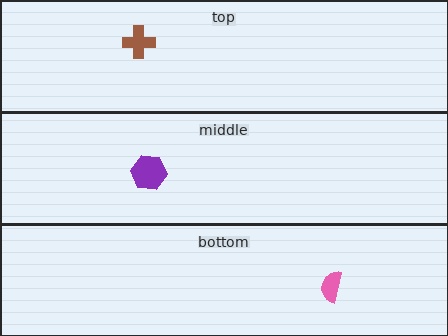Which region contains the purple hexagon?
The middle region.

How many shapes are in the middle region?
1.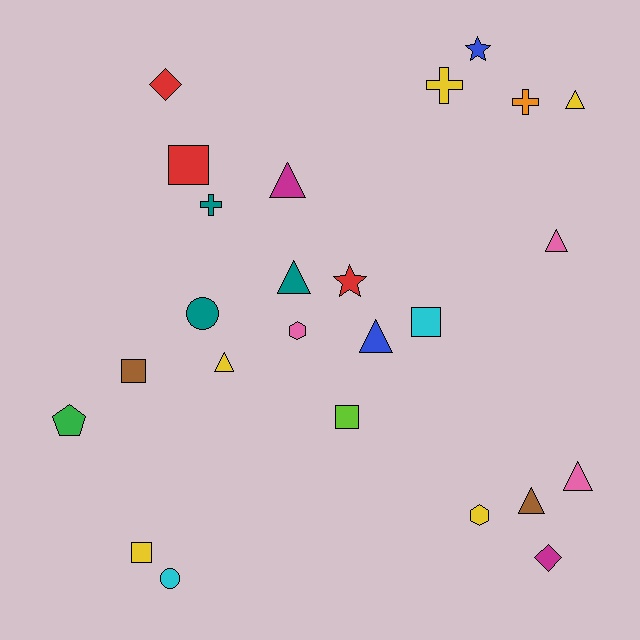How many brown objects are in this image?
There are 2 brown objects.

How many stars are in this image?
There are 2 stars.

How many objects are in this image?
There are 25 objects.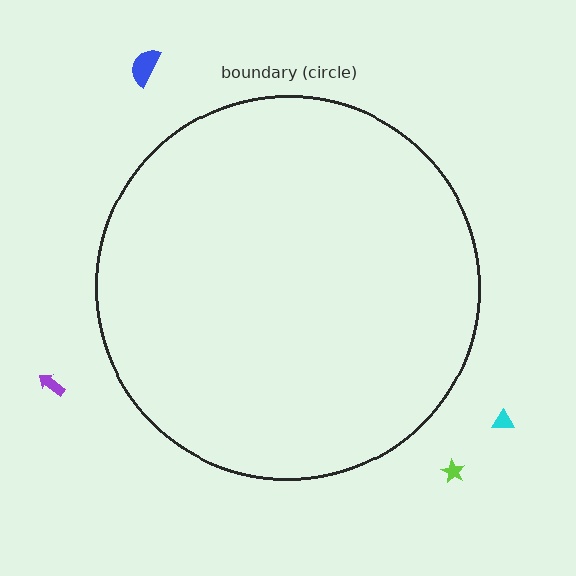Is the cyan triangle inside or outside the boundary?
Outside.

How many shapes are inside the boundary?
0 inside, 4 outside.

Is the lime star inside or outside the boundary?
Outside.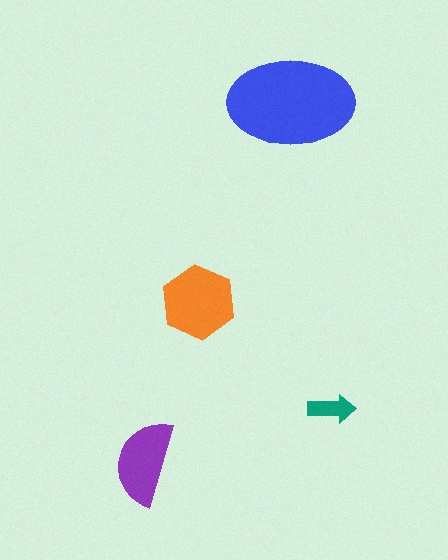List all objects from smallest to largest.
The teal arrow, the purple semicircle, the orange hexagon, the blue ellipse.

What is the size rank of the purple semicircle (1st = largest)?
3rd.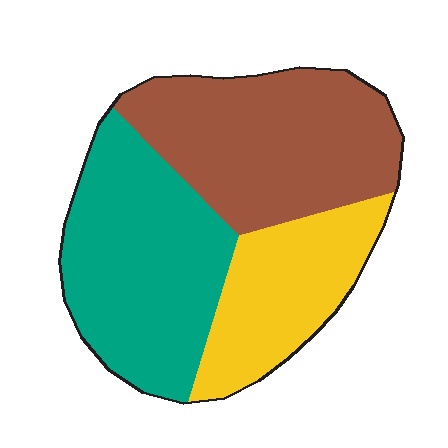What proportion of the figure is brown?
Brown covers roughly 40% of the figure.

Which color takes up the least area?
Yellow, at roughly 25%.